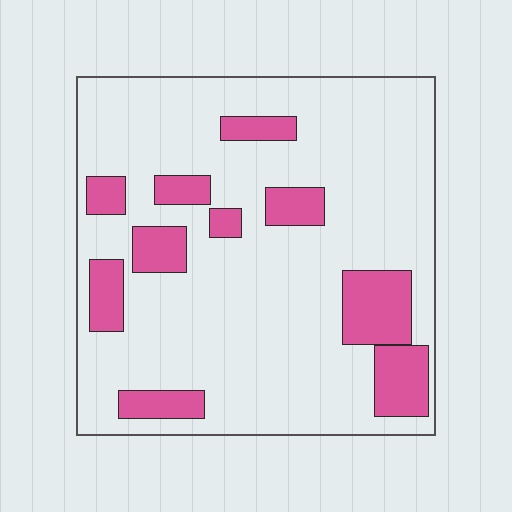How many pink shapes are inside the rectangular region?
10.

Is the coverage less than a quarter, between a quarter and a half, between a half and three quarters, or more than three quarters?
Less than a quarter.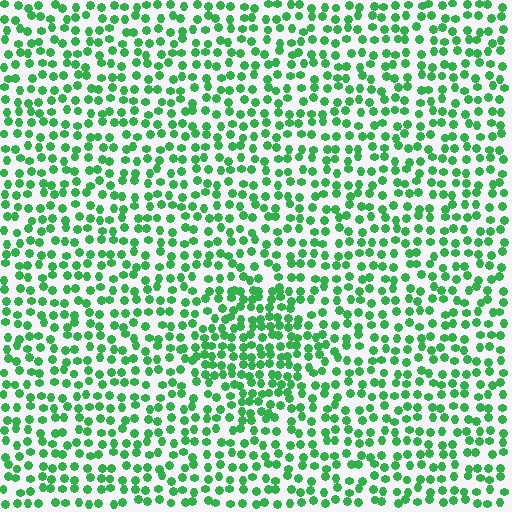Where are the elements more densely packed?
The elements are more densely packed inside the diamond boundary.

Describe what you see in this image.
The image contains small green elements arranged at two different densities. A diamond-shaped region is visible where the elements are more densely packed than the surrounding area.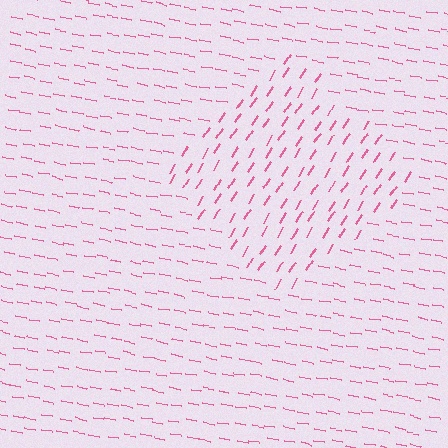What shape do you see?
I see a diamond.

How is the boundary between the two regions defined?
The boundary is defined purely by a change in line orientation (approximately 69 degrees difference). All lines are the same color and thickness.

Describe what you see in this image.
The image is filled with small pink line segments. A diamond region in the image has lines oriented differently from the surrounding lines, creating a visible texture boundary.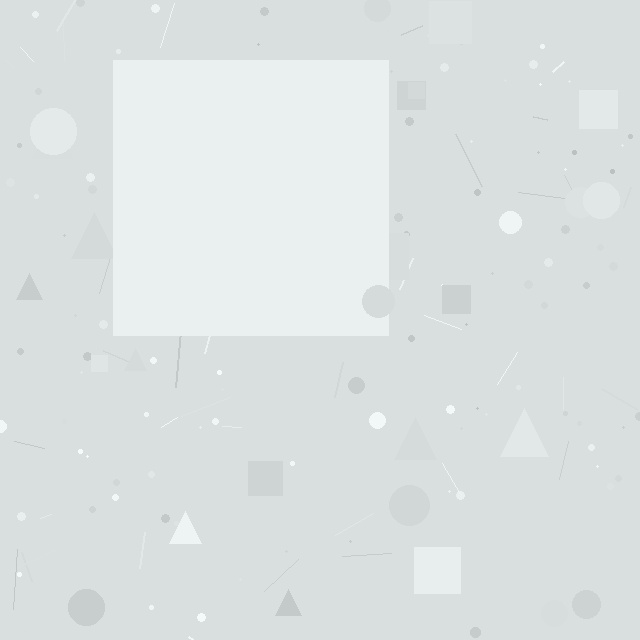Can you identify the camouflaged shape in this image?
The camouflaged shape is a square.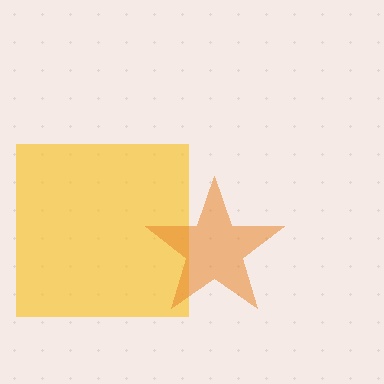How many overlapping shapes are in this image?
There are 2 overlapping shapes in the image.